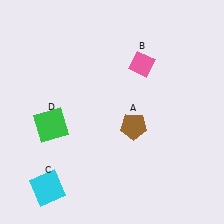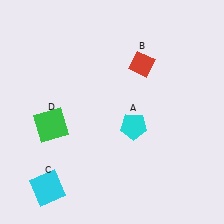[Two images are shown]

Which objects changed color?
A changed from brown to cyan. B changed from pink to red.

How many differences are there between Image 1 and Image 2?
There are 2 differences between the two images.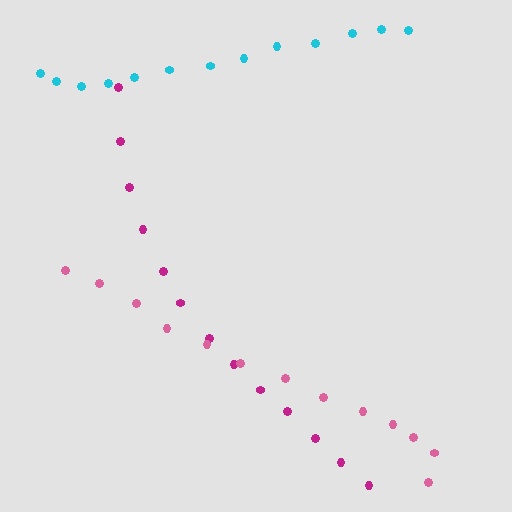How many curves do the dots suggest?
There are 3 distinct paths.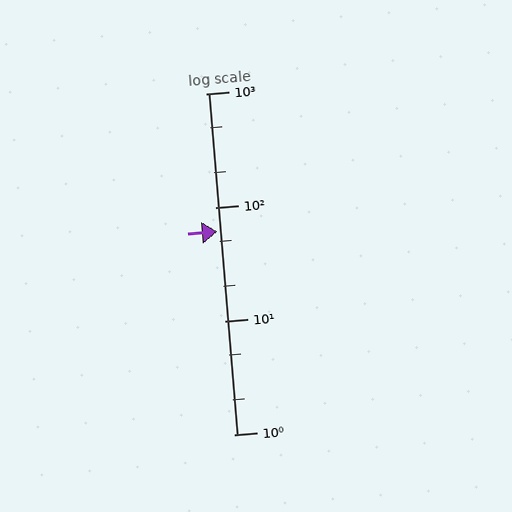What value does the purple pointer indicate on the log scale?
The pointer indicates approximately 61.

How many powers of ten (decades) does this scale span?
The scale spans 3 decades, from 1 to 1000.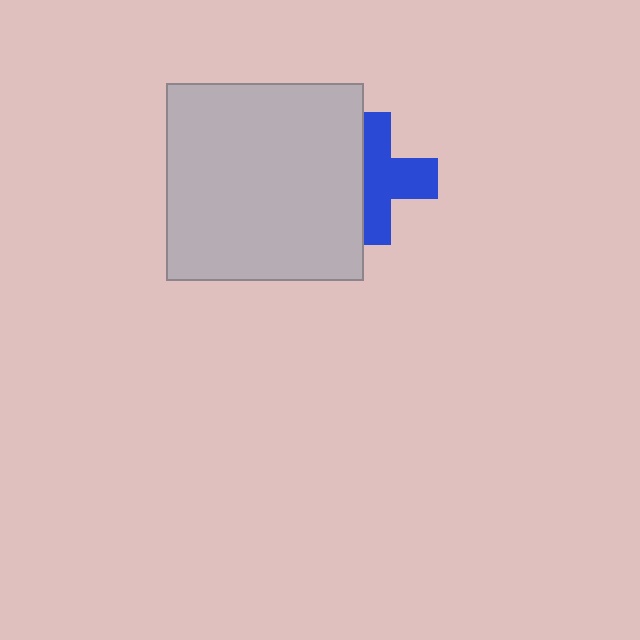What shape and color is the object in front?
The object in front is a light gray square.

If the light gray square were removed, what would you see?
You would see the complete blue cross.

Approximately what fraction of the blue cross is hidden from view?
Roughly 38% of the blue cross is hidden behind the light gray square.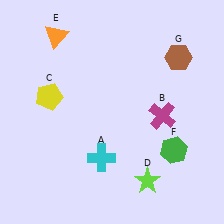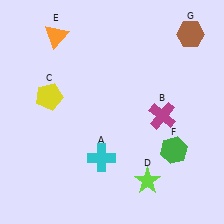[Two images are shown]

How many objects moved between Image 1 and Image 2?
1 object moved between the two images.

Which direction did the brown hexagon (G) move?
The brown hexagon (G) moved up.